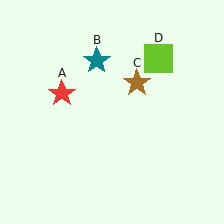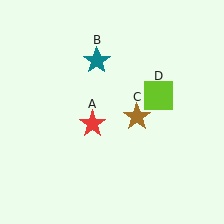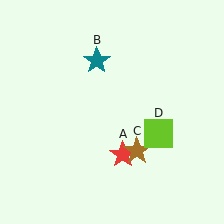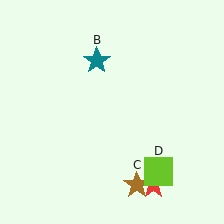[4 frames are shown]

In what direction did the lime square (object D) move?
The lime square (object D) moved down.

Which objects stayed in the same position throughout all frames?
Teal star (object B) remained stationary.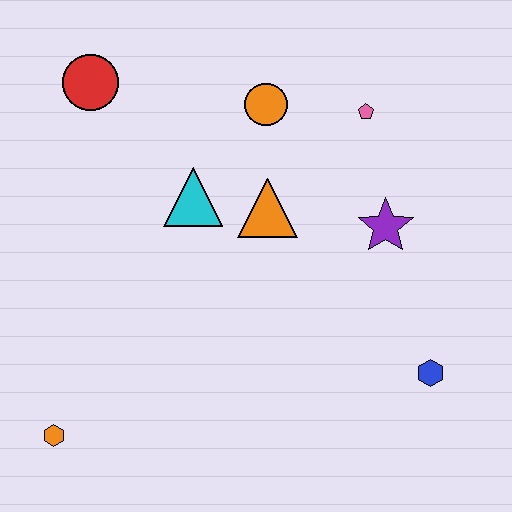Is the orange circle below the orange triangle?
No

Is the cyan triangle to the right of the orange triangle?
No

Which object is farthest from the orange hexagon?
The pink pentagon is farthest from the orange hexagon.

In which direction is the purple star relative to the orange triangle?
The purple star is to the right of the orange triangle.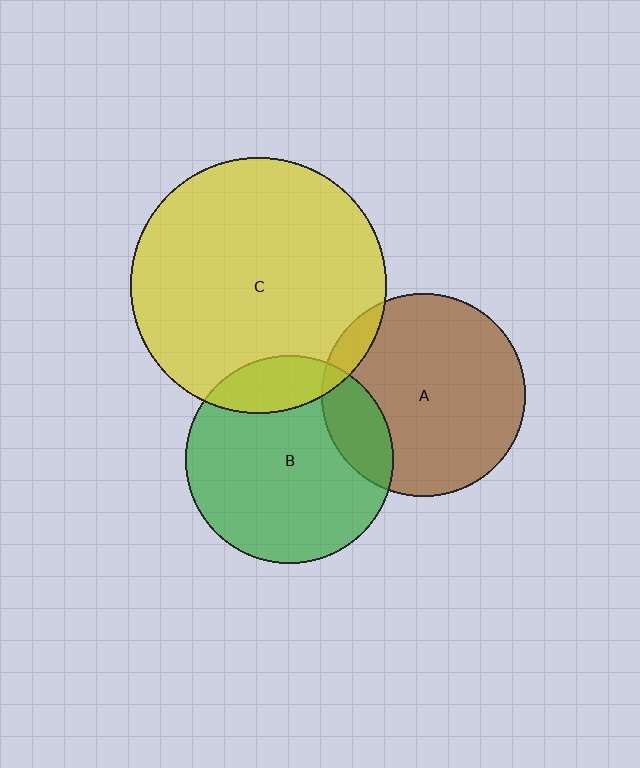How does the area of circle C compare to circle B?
Approximately 1.5 times.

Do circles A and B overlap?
Yes.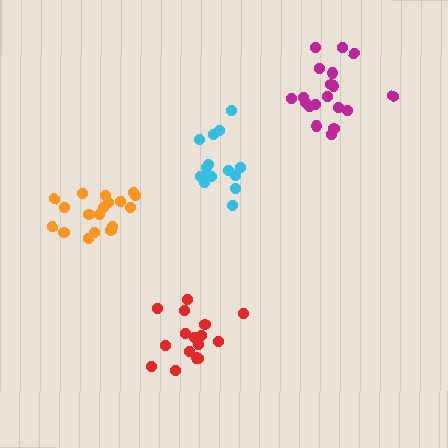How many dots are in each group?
Group 1: 18 dots, Group 2: 19 dots, Group 3: 15 dots, Group 4: 16 dots (68 total).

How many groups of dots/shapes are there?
There are 4 groups.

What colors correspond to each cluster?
The clusters are colored: orange, magenta, cyan, red.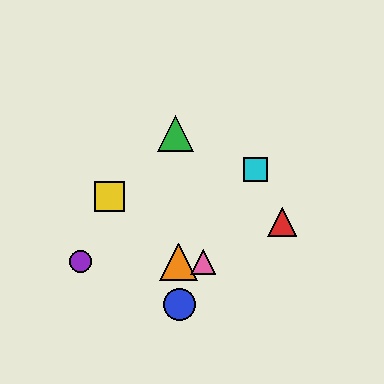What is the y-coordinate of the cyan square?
The cyan square is at y≈169.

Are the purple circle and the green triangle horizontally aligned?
No, the purple circle is at y≈262 and the green triangle is at y≈134.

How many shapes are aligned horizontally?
3 shapes (the purple circle, the orange triangle, the pink triangle) are aligned horizontally.